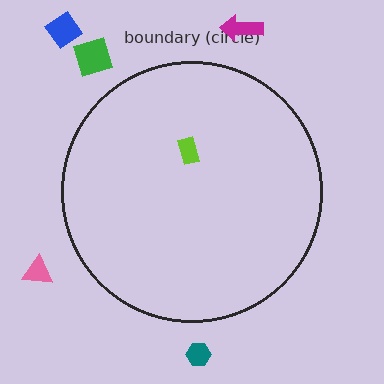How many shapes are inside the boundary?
1 inside, 5 outside.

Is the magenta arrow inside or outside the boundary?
Outside.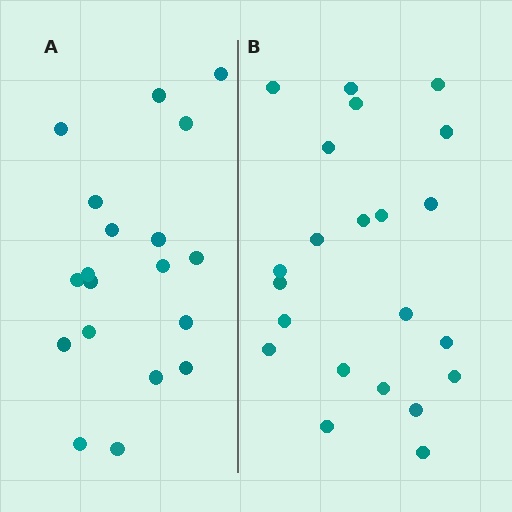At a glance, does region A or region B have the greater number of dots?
Region B (the right region) has more dots.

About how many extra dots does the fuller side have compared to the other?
Region B has just a few more — roughly 2 or 3 more dots than region A.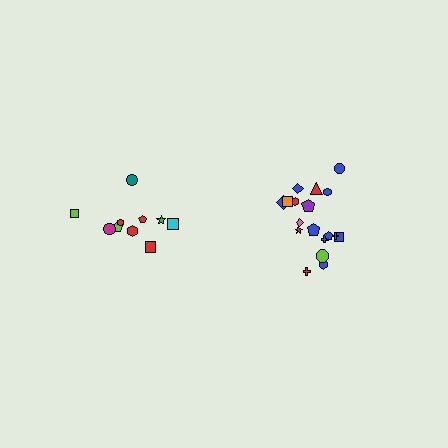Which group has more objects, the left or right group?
The right group.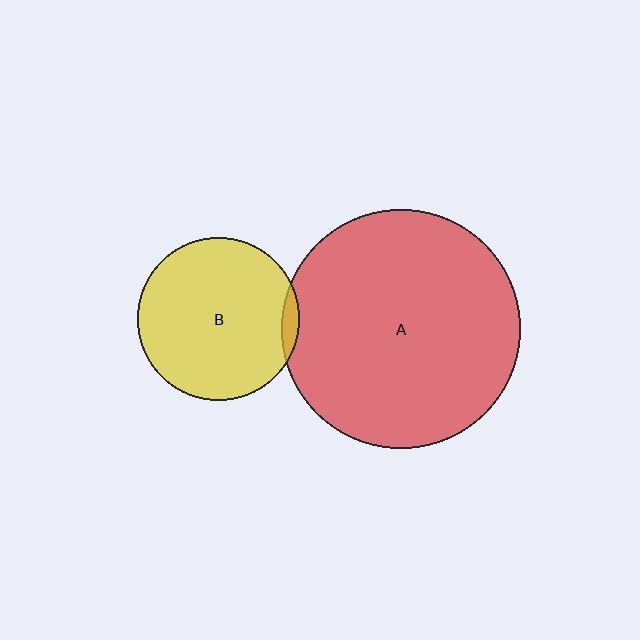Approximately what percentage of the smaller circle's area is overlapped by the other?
Approximately 5%.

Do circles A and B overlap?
Yes.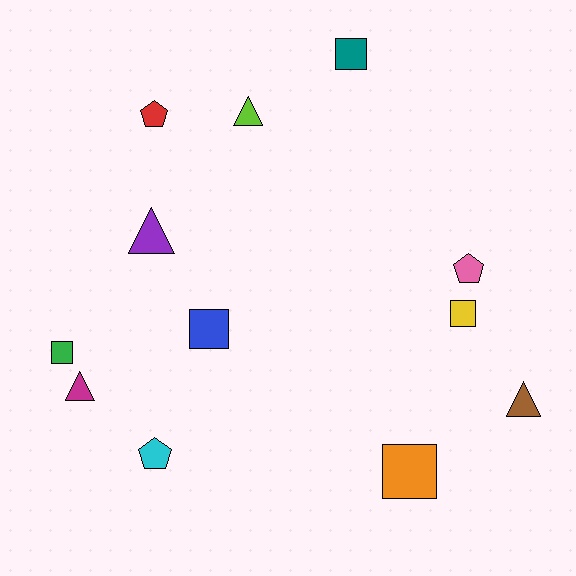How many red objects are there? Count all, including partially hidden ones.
There is 1 red object.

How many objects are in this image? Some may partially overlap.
There are 12 objects.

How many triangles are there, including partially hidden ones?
There are 4 triangles.